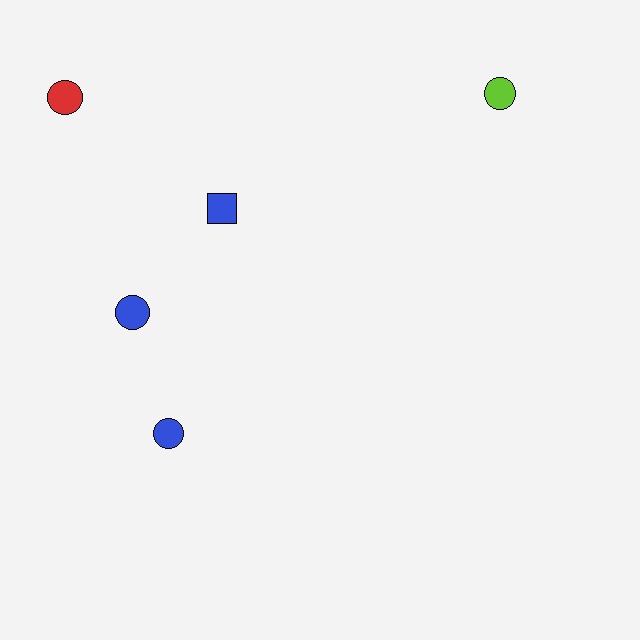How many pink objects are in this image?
There are no pink objects.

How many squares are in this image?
There is 1 square.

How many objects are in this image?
There are 5 objects.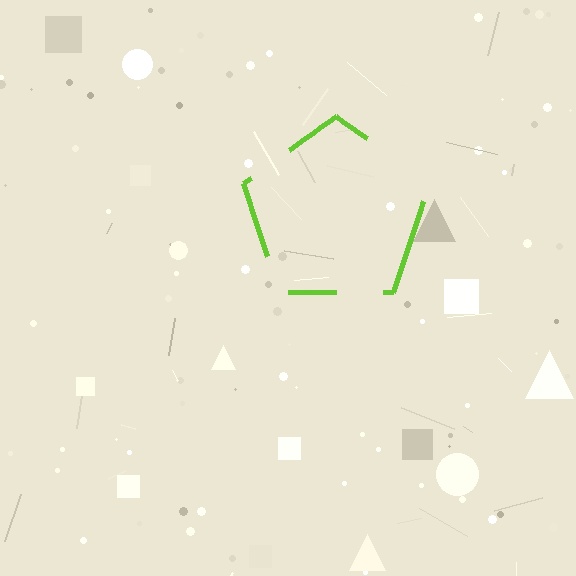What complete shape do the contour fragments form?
The contour fragments form a pentagon.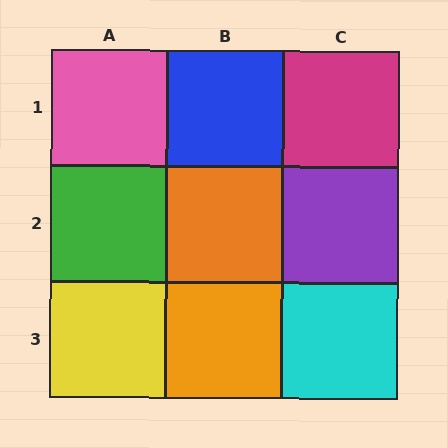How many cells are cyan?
1 cell is cyan.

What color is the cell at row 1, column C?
Magenta.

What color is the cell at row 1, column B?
Blue.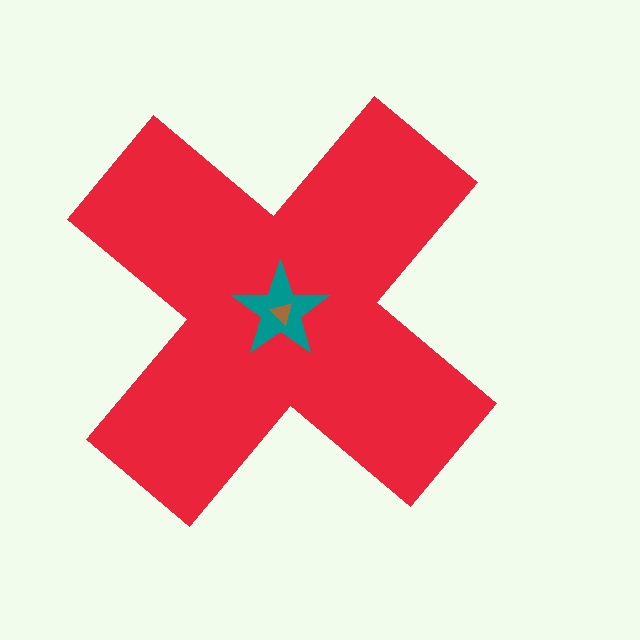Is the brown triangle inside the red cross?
Yes.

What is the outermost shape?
The red cross.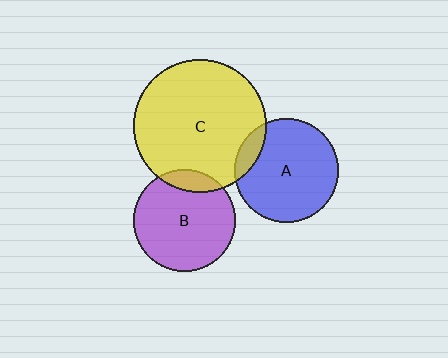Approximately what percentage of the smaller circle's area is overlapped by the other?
Approximately 10%.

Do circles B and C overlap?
Yes.